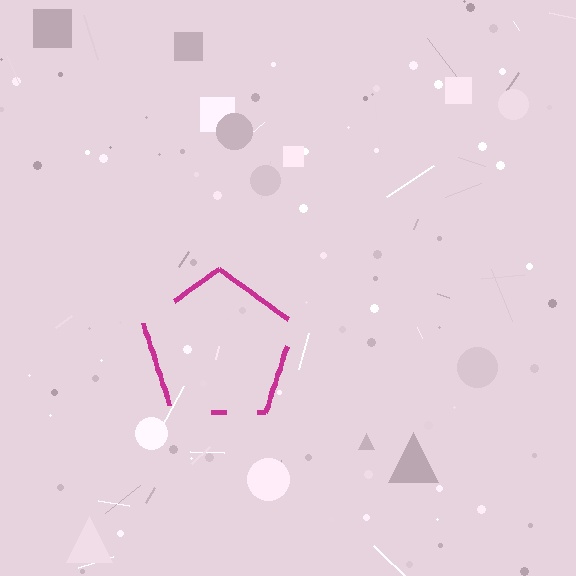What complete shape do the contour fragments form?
The contour fragments form a pentagon.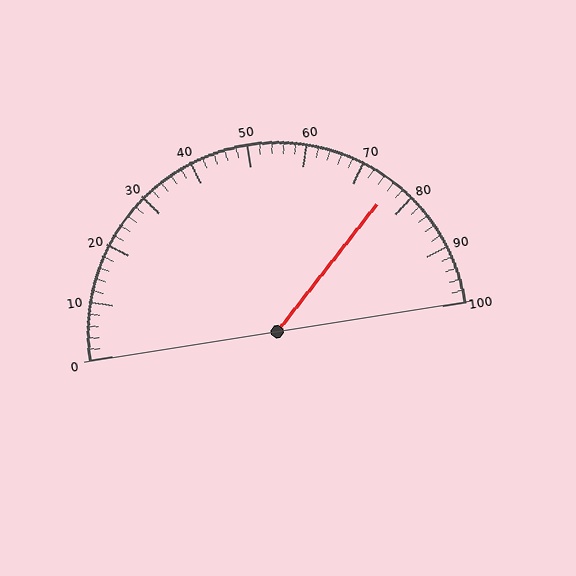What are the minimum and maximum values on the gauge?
The gauge ranges from 0 to 100.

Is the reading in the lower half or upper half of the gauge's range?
The reading is in the upper half of the range (0 to 100).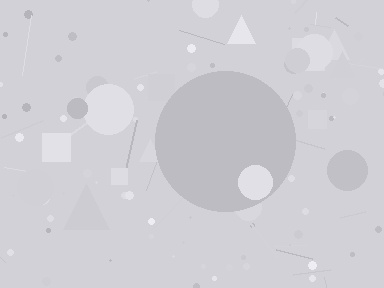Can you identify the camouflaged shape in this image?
The camouflaged shape is a circle.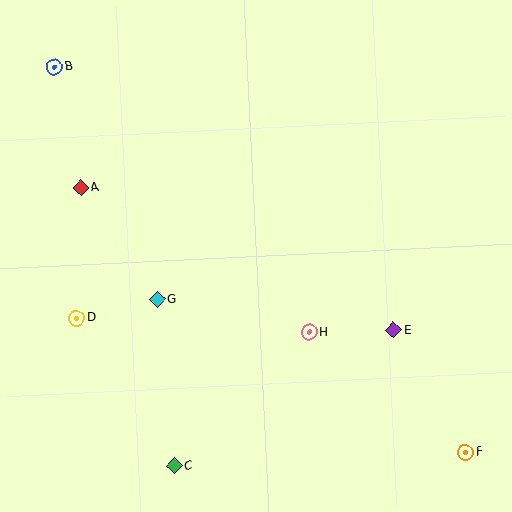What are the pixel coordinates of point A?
Point A is at (81, 187).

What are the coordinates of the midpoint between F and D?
The midpoint between F and D is at (271, 385).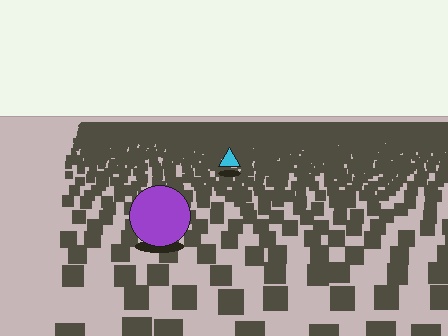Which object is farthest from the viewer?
The cyan triangle is farthest from the viewer. It appears smaller and the ground texture around it is denser.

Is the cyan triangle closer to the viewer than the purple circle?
No. The purple circle is closer — you can tell from the texture gradient: the ground texture is coarser near it.